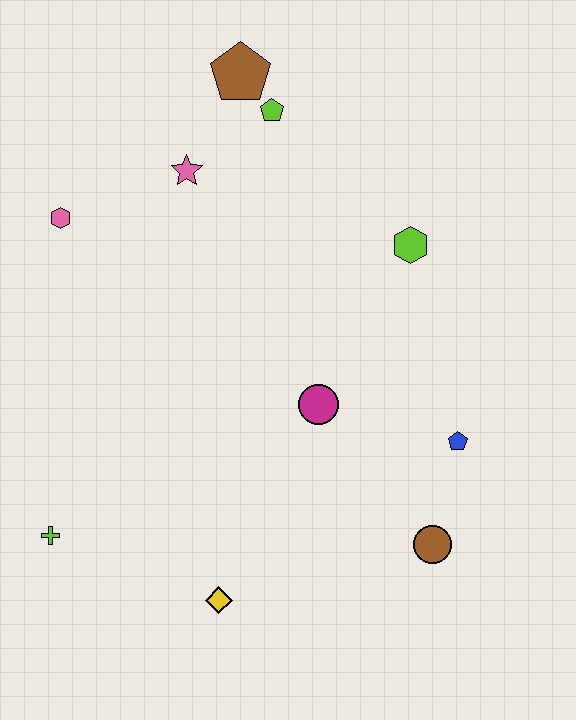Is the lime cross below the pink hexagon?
Yes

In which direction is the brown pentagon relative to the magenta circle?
The brown pentagon is above the magenta circle.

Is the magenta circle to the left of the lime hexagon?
Yes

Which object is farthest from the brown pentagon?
The yellow diamond is farthest from the brown pentagon.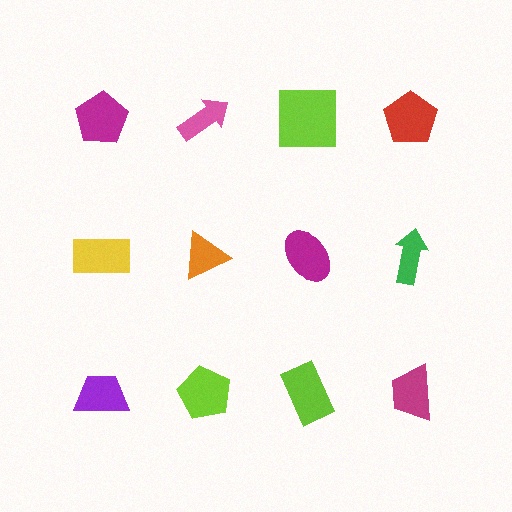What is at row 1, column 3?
A lime square.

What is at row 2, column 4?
A green arrow.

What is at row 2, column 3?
A magenta ellipse.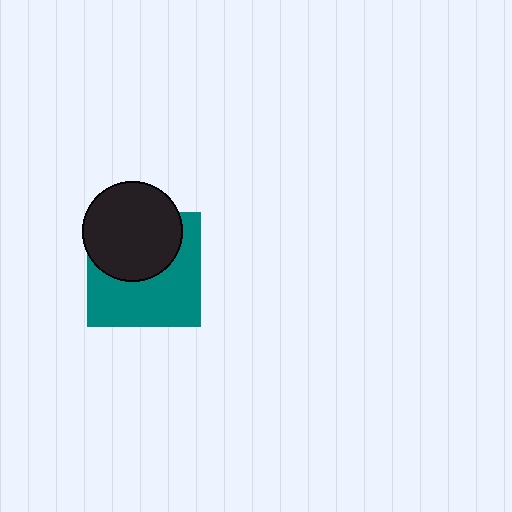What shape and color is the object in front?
The object in front is a black circle.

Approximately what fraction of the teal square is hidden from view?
Roughly 44% of the teal square is hidden behind the black circle.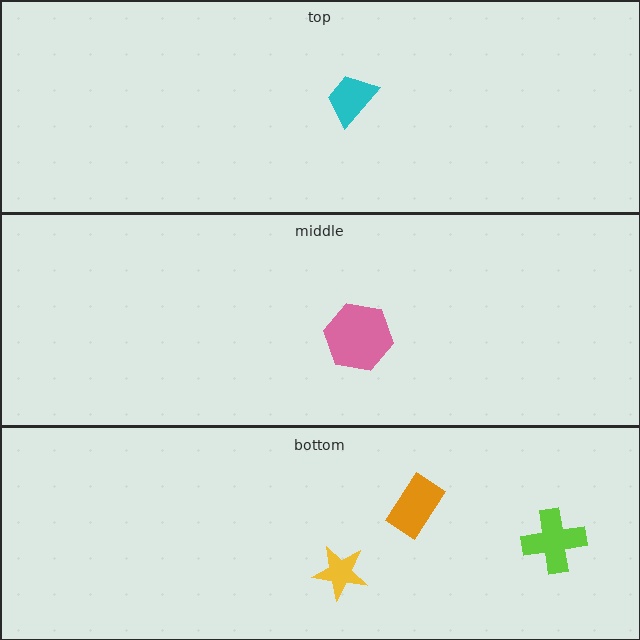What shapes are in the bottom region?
The yellow star, the lime cross, the orange rectangle.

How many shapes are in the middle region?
1.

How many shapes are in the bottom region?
3.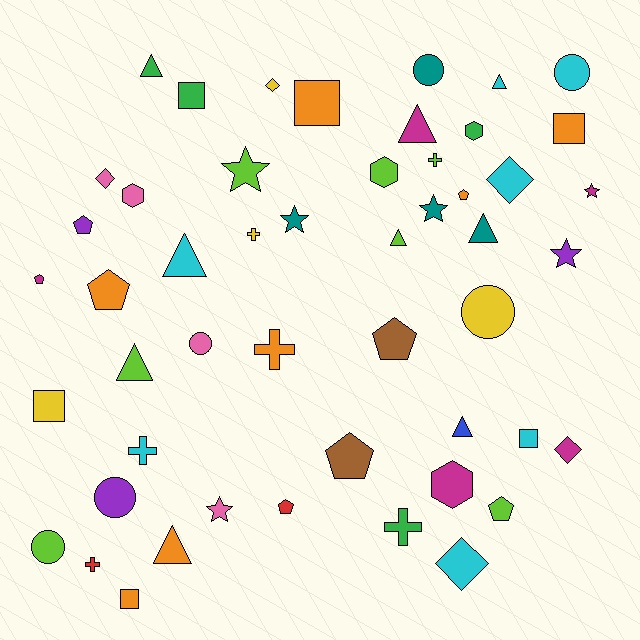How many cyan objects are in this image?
There are 7 cyan objects.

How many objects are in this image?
There are 50 objects.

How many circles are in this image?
There are 6 circles.